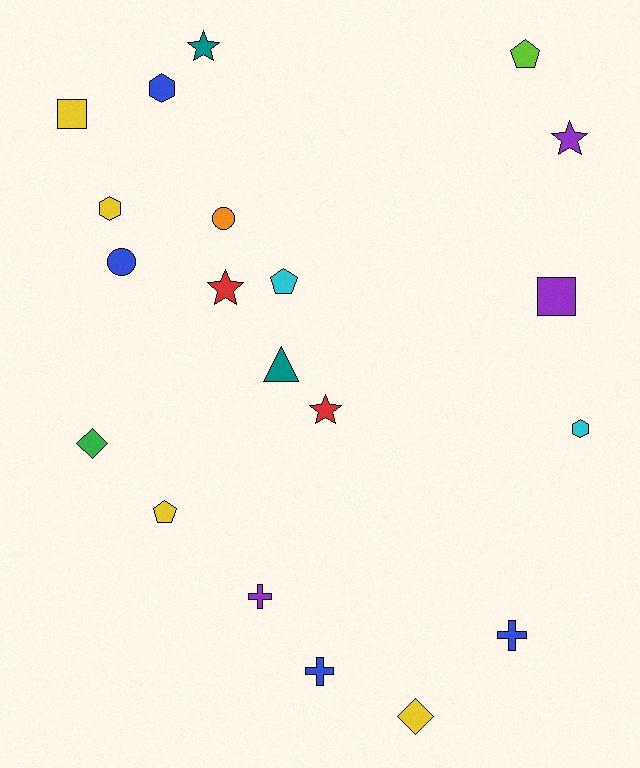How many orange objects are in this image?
There is 1 orange object.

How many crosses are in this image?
There are 3 crosses.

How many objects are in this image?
There are 20 objects.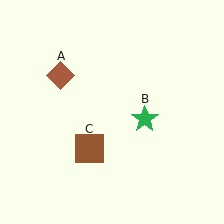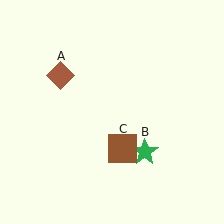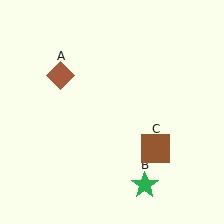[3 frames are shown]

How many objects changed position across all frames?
2 objects changed position: green star (object B), brown square (object C).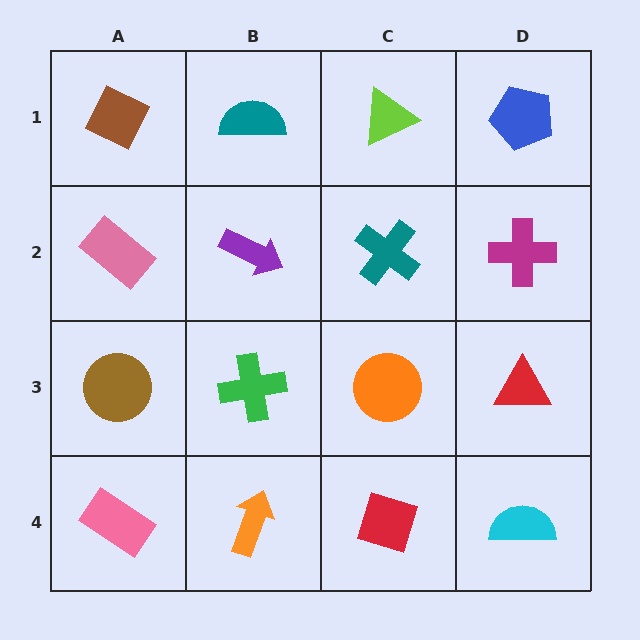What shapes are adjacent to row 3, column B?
A purple arrow (row 2, column B), an orange arrow (row 4, column B), a brown circle (row 3, column A), an orange circle (row 3, column C).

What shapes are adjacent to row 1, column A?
A pink rectangle (row 2, column A), a teal semicircle (row 1, column B).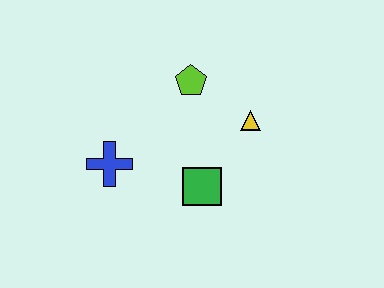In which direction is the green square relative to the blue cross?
The green square is to the right of the blue cross.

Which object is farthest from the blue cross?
The yellow triangle is farthest from the blue cross.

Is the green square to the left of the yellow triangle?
Yes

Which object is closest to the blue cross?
The green square is closest to the blue cross.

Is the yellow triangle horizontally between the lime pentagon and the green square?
No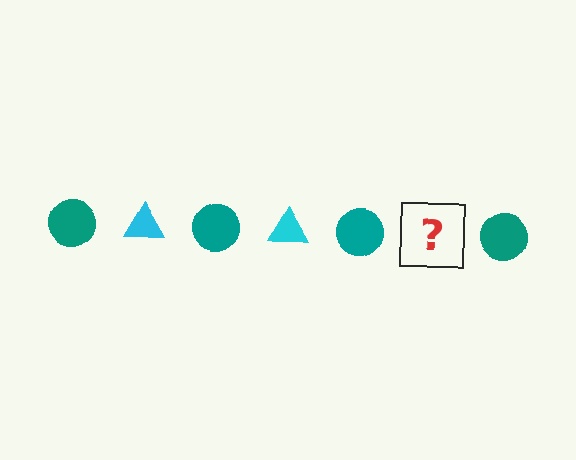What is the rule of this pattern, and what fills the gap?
The rule is that the pattern alternates between teal circle and cyan triangle. The gap should be filled with a cyan triangle.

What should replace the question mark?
The question mark should be replaced with a cyan triangle.